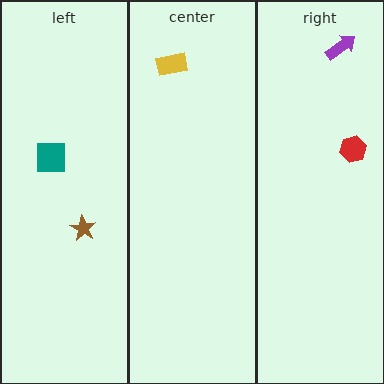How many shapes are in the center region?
1.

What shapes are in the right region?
The red hexagon, the purple arrow.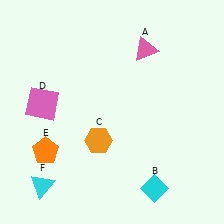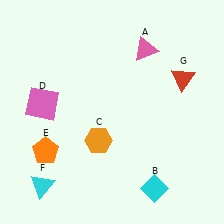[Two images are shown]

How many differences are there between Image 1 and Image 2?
There is 1 difference between the two images.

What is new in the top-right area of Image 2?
A red triangle (G) was added in the top-right area of Image 2.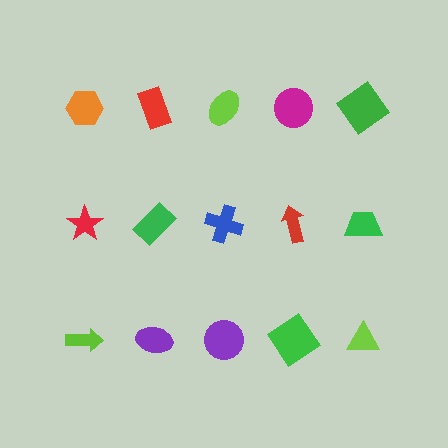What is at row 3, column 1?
A lime arrow.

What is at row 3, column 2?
A purple ellipse.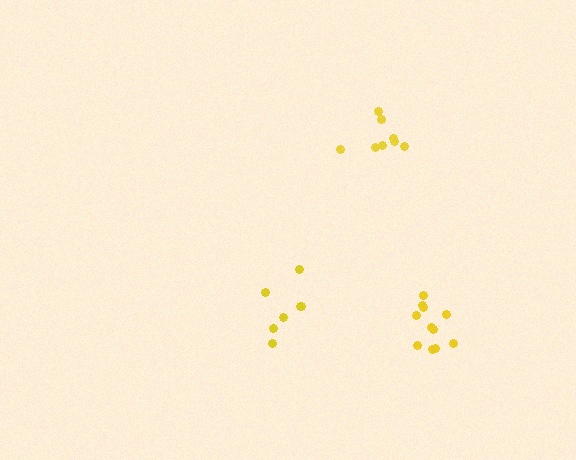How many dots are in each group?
Group 1: 7 dots, Group 2: 11 dots, Group 3: 8 dots (26 total).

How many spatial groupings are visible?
There are 3 spatial groupings.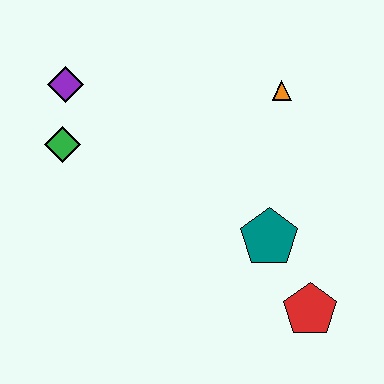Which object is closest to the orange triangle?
The teal pentagon is closest to the orange triangle.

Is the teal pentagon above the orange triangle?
No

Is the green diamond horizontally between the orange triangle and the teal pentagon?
No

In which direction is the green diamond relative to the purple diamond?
The green diamond is below the purple diamond.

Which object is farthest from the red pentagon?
The purple diamond is farthest from the red pentagon.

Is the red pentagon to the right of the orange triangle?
Yes